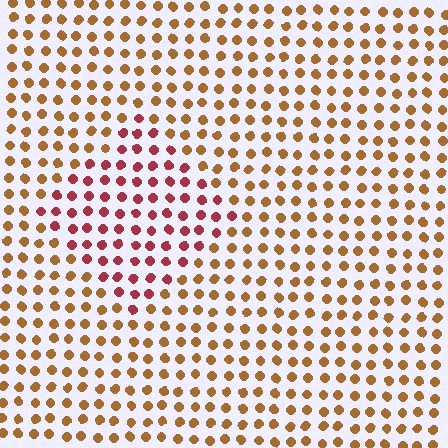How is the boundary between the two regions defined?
The boundary is defined purely by a slight shift in hue (about 42 degrees). Spacing, size, and orientation are identical on both sides.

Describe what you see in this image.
The image is filled with small brown elements in a uniform arrangement. A diamond-shaped region is visible where the elements are tinted to a slightly different hue, forming a subtle color boundary.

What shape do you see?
I see a diamond.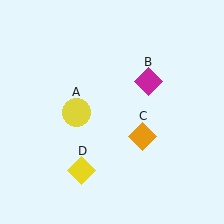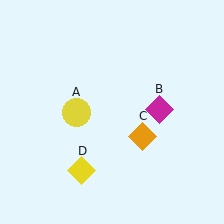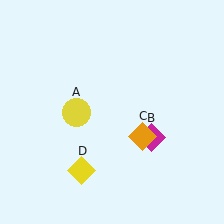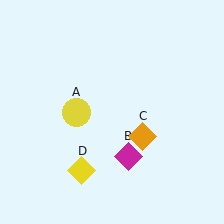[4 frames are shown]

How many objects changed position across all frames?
1 object changed position: magenta diamond (object B).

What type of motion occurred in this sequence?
The magenta diamond (object B) rotated clockwise around the center of the scene.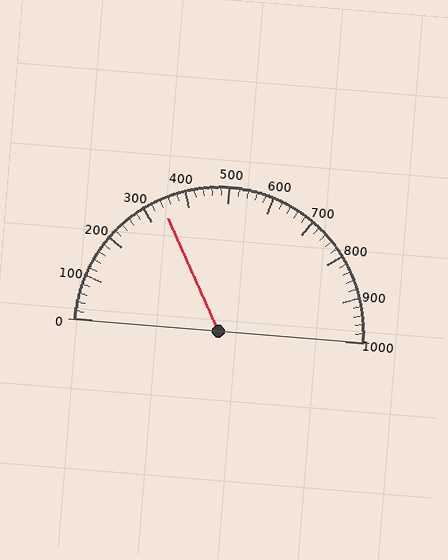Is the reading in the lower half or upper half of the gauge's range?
The reading is in the lower half of the range (0 to 1000).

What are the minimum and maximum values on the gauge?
The gauge ranges from 0 to 1000.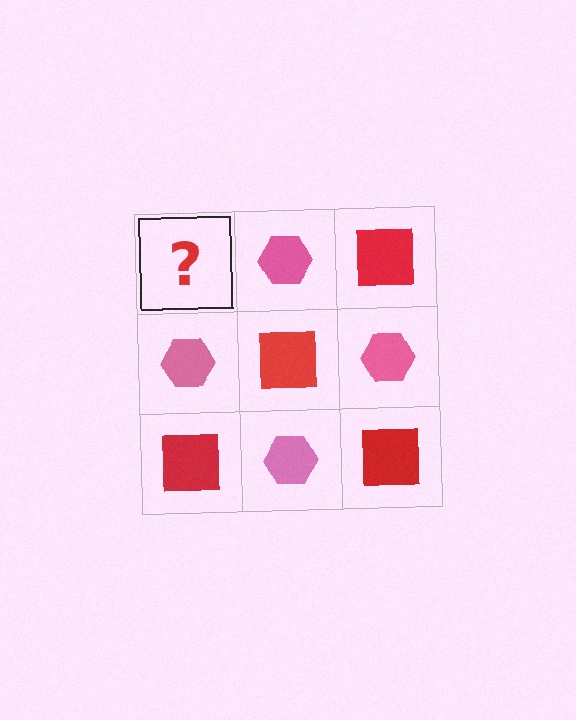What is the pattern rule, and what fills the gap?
The rule is that it alternates red square and pink hexagon in a checkerboard pattern. The gap should be filled with a red square.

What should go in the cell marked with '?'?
The missing cell should contain a red square.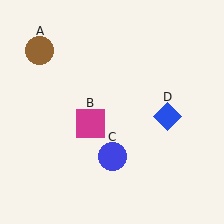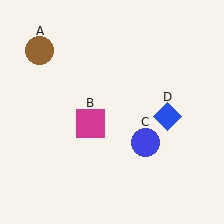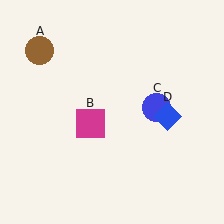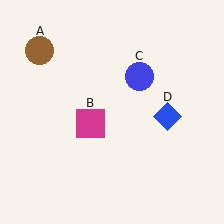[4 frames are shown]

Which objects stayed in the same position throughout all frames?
Brown circle (object A) and magenta square (object B) and blue diamond (object D) remained stationary.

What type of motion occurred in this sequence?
The blue circle (object C) rotated counterclockwise around the center of the scene.